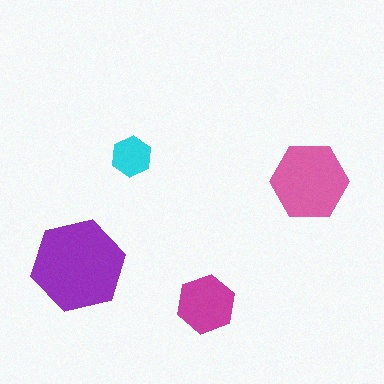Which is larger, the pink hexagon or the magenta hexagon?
The pink one.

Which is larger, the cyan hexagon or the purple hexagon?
The purple one.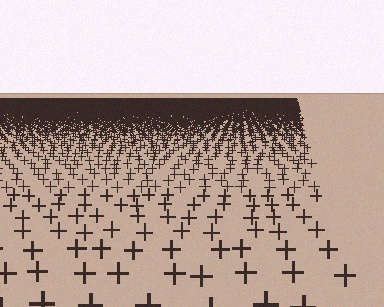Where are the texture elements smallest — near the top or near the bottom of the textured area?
Near the top.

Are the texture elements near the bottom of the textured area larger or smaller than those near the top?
Larger. Near the bottom, elements are closer to the viewer and appear at a bigger on-screen size.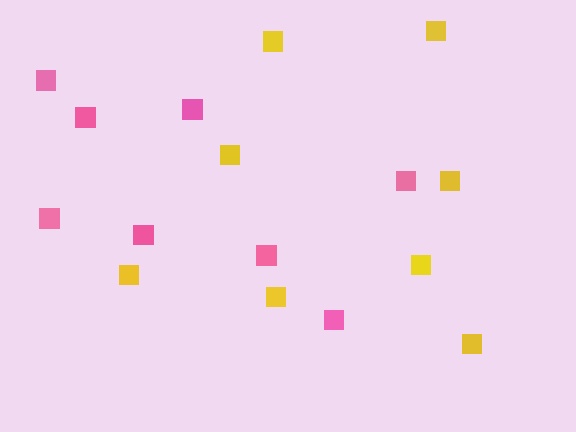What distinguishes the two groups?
There are 2 groups: one group of pink squares (8) and one group of yellow squares (8).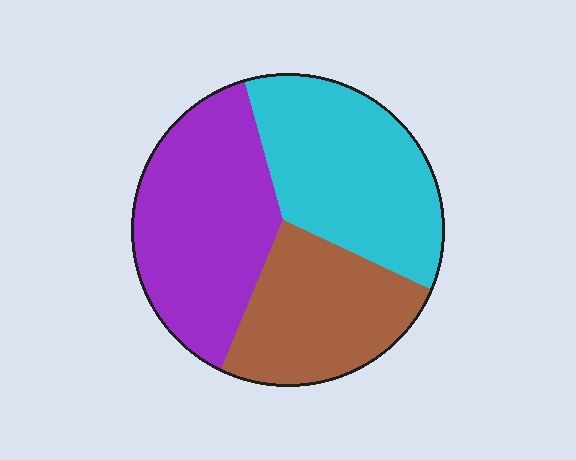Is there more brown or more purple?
Purple.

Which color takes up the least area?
Brown, at roughly 30%.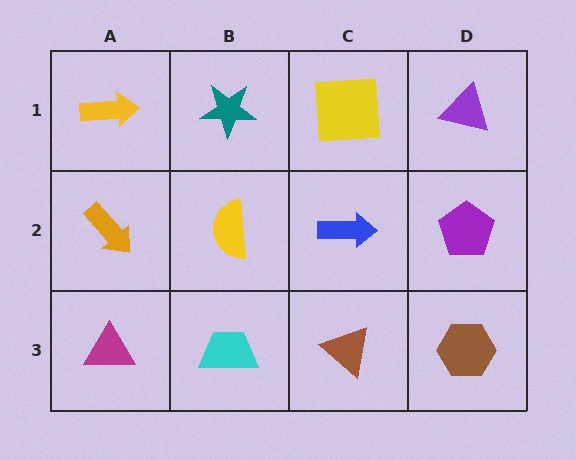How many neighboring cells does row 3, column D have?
2.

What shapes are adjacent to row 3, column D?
A purple pentagon (row 2, column D), a brown triangle (row 3, column C).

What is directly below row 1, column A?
An orange arrow.